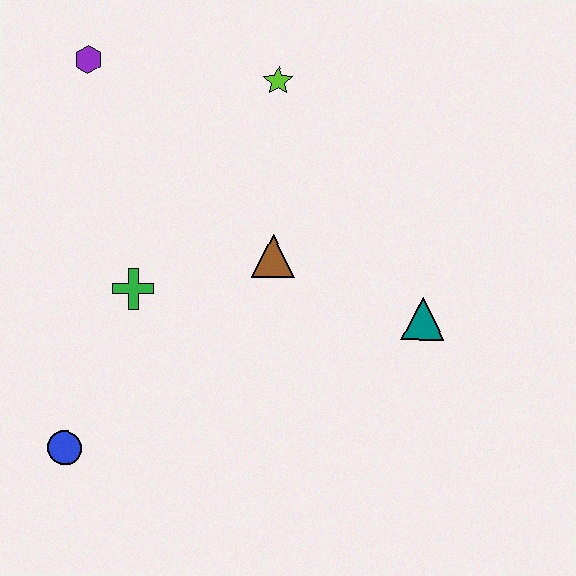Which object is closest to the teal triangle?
The brown triangle is closest to the teal triangle.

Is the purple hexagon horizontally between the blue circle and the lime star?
Yes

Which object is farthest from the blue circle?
The lime star is farthest from the blue circle.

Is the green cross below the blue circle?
No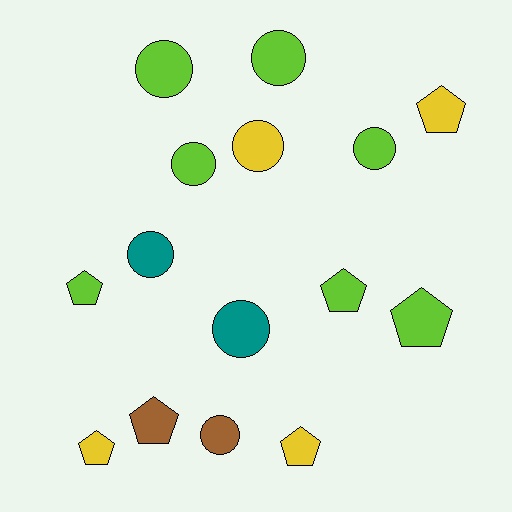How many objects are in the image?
There are 15 objects.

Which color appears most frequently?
Lime, with 7 objects.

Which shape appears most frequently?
Circle, with 8 objects.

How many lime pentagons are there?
There are 3 lime pentagons.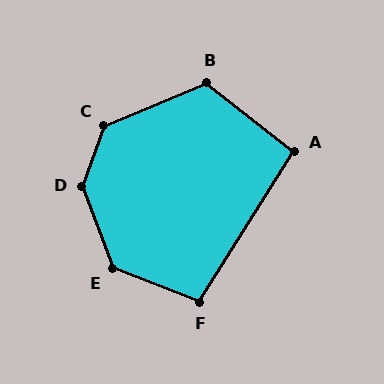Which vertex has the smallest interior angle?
A, at approximately 96 degrees.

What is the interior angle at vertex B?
Approximately 119 degrees (obtuse).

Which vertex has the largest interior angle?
D, at approximately 140 degrees.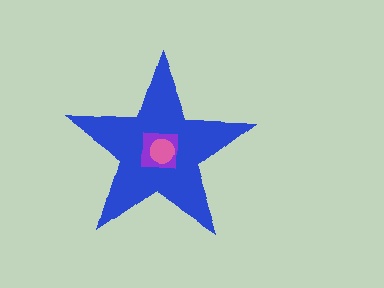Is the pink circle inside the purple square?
Yes.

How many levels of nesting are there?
3.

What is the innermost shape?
The pink circle.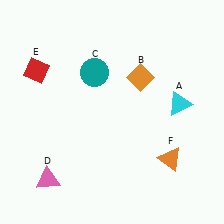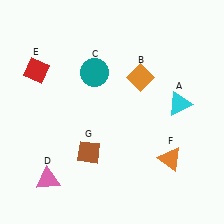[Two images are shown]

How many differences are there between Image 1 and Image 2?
There is 1 difference between the two images.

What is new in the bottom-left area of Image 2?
A brown diamond (G) was added in the bottom-left area of Image 2.